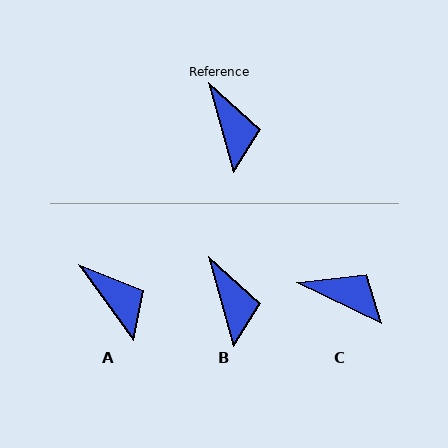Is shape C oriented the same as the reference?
No, it is off by about 48 degrees.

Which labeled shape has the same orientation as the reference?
B.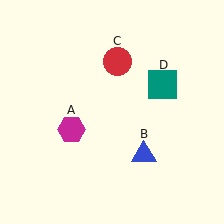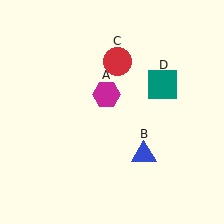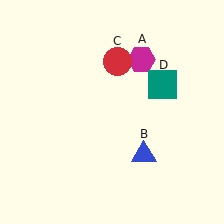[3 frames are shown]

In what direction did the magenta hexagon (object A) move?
The magenta hexagon (object A) moved up and to the right.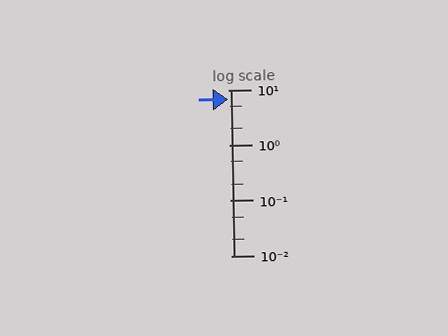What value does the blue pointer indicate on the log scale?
The pointer indicates approximately 6.6.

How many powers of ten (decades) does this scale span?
The scale spans 3 decades, from 0.01 to 10.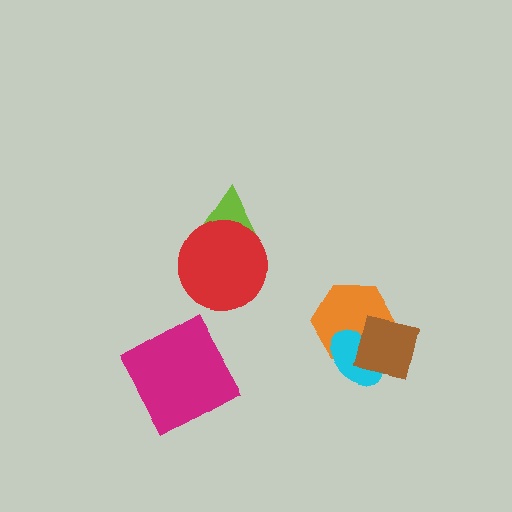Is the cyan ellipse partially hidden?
Yes, it is partially covered by another shape.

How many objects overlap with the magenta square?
0 objects overlap with the magenta square.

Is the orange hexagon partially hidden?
Yes, it is partially covered by another shape.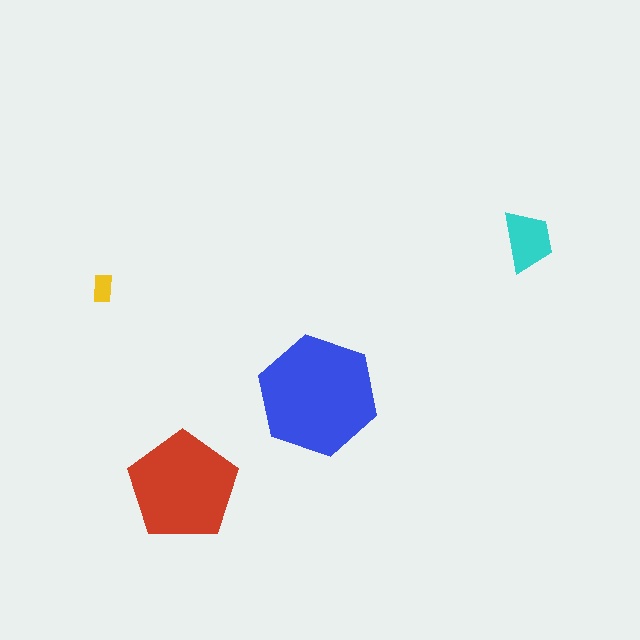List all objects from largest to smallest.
The blue hexagon, the red pentagon, the cyan trapezoid, the yellow rectangle.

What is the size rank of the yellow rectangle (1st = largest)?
4th.